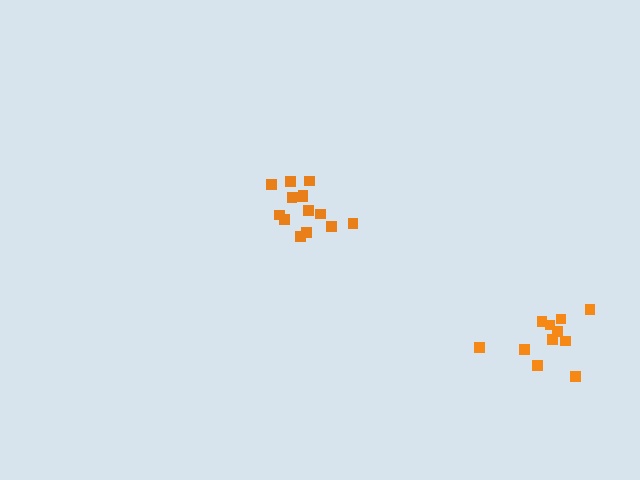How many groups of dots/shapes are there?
There are 2 groups.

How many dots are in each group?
Group 1: 14 dots, Group 2: 11 dots (25 total).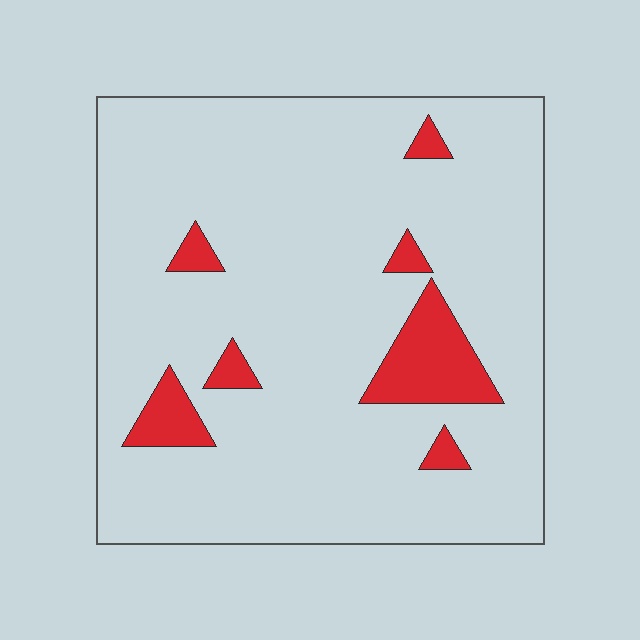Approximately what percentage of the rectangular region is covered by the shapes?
Approximately 10%.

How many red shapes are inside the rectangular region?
7.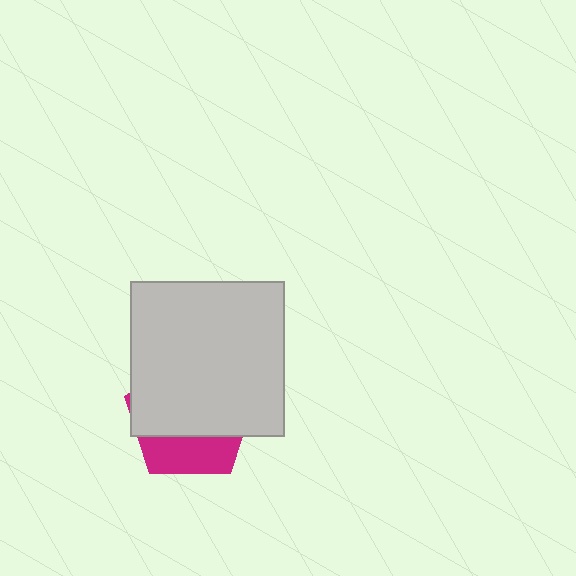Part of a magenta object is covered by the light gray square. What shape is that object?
It is a pentagon.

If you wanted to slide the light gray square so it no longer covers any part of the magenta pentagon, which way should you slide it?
Slide it up — that is the most direct way to separate the two shapes.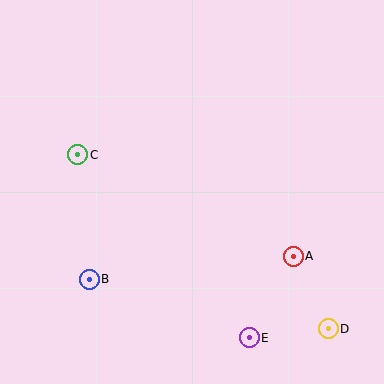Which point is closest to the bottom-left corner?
Point B is closest to the bottom-left corner.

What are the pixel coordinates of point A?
Point A is at (293, 256).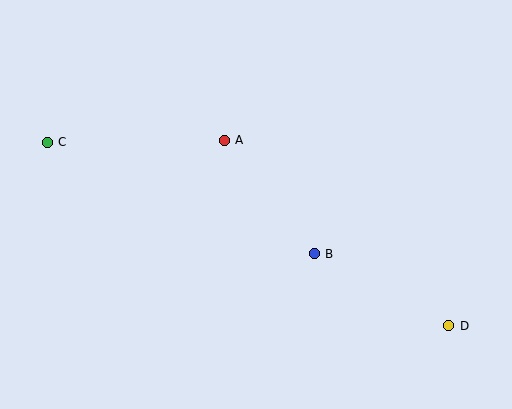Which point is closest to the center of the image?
Point A at (224, 140) is closest to the center.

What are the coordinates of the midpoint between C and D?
The midpoint between C and D is at (248, 234).